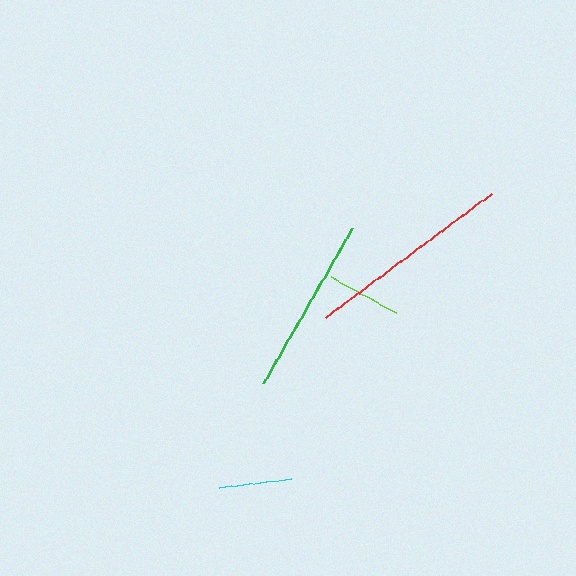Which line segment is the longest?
The red line is the longest at approximately 208 pixels.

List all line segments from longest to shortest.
From longest to shortest: red, green, lime, cyan.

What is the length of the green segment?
The green segment is approximately 179 pixels long.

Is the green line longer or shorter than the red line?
The red line is longer than the green line.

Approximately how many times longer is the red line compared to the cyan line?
The red line is approximately 2.9 times the length of the cyan line.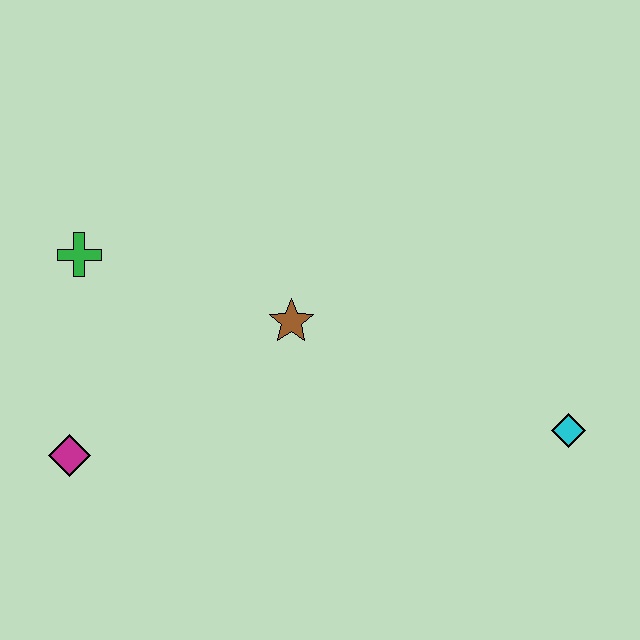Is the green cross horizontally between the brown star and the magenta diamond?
Yes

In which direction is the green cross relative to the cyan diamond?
The green cross is to the left of the cyan diamond.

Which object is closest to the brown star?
The green cross is closest to the brown star.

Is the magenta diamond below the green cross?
Yes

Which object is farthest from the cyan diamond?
The green cross is farthest from the cyan diamond.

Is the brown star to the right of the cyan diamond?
No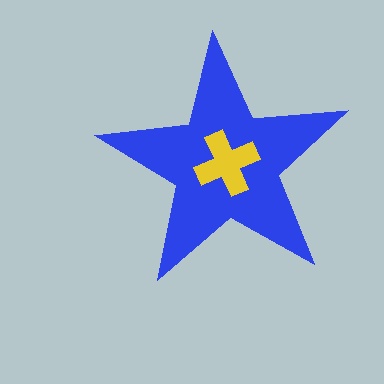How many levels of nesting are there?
2.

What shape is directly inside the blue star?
The yellow cross.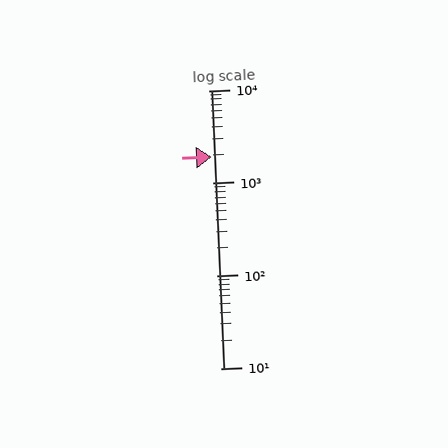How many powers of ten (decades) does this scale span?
The scale spans 3 decades, from 10 to 10000.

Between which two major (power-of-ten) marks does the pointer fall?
The pointer is between 1000 and 10000.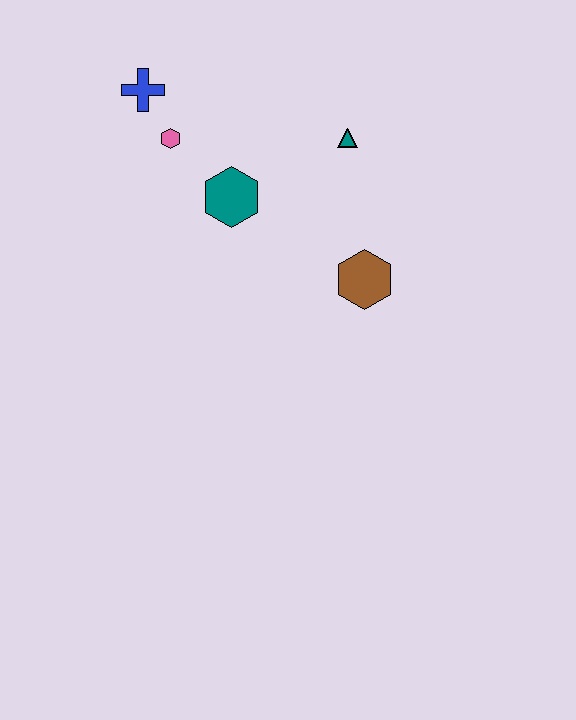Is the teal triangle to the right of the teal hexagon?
Yes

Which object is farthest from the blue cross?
The brown hexagon is farthest from the blue cross.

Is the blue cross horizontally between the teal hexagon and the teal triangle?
No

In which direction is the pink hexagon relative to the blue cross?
The pink hexagon is below the blue cross.